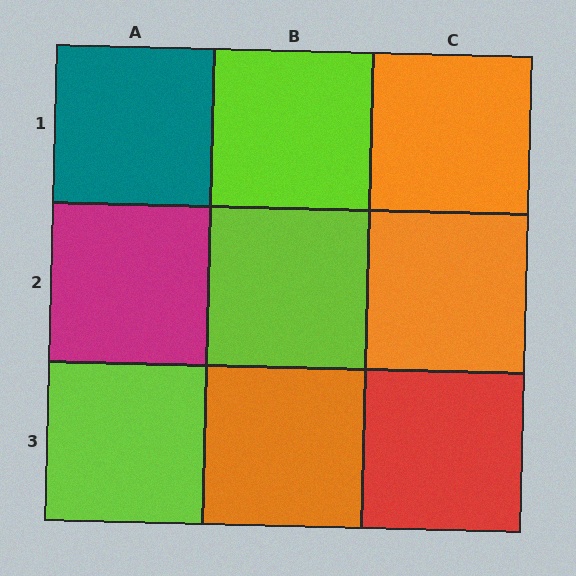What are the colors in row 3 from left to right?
Lime, orange, red.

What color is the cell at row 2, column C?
Orange.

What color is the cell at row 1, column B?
Lime.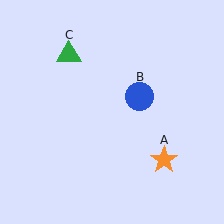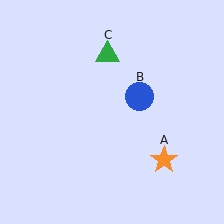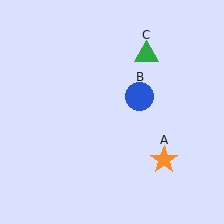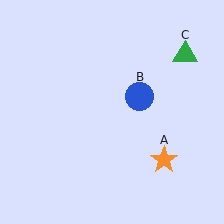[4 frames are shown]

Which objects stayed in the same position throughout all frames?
Orange star (object A) and blue circle (object B) remained stationary.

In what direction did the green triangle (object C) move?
The green triangle (object C) moved right.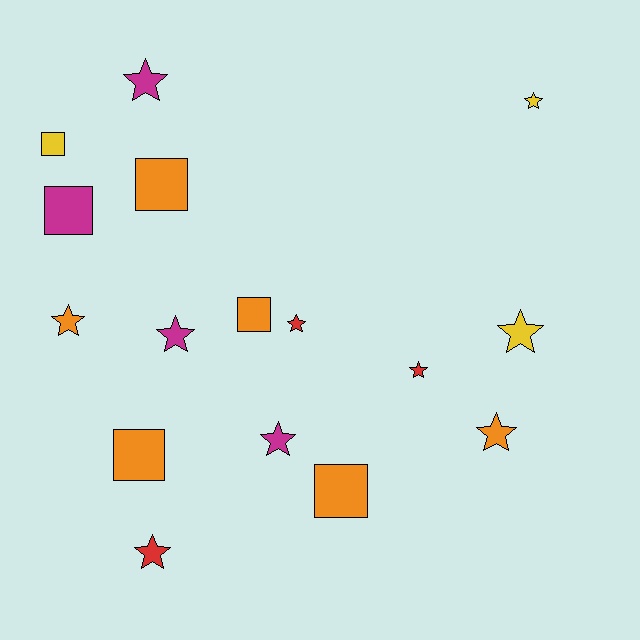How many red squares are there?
There are no red squares.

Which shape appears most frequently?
Star, with 10 objects.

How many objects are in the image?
There are 16 objects.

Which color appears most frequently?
Orange, with 6 objects.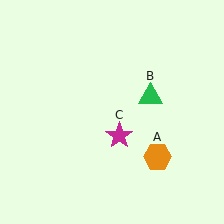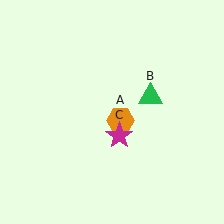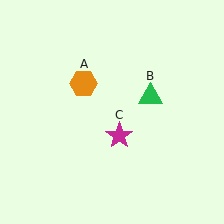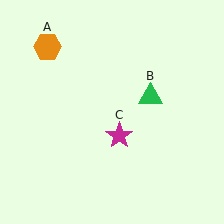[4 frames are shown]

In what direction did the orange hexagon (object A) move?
The orange hexagon (object A) moved up and to the left.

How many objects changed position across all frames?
1 object changed position: orange hexagon (object A).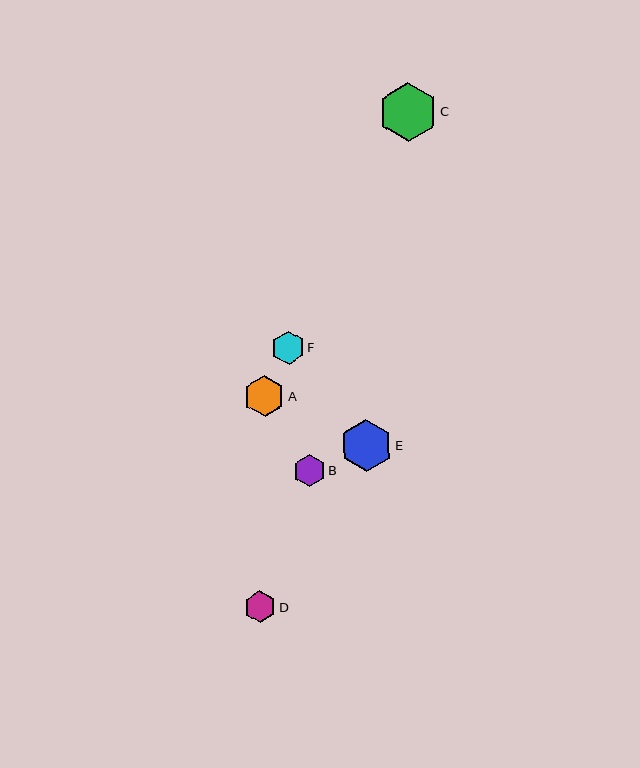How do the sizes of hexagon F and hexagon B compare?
Hexagon F and hexagon B are approximately the same size.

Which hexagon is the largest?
Hexagon C is the largest with a size of approximately 59 pixels.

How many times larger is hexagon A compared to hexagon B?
Hexagon A is approximately 1.3 times the size of hexagon B.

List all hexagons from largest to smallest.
From largest to smallest: C, E, A, F, B, D.